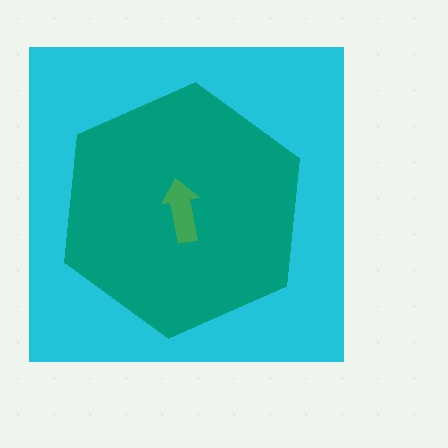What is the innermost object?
The green arrow.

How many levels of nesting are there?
3.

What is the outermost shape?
The cyan square.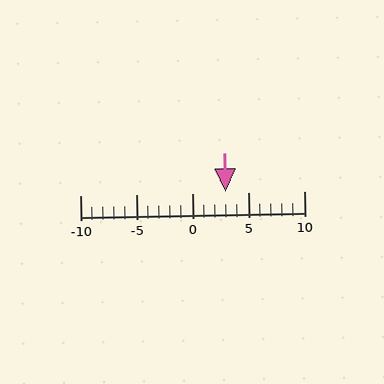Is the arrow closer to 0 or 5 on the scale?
The arrow is closer to 5.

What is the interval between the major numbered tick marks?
The major tick marks are spaced 5 units apart.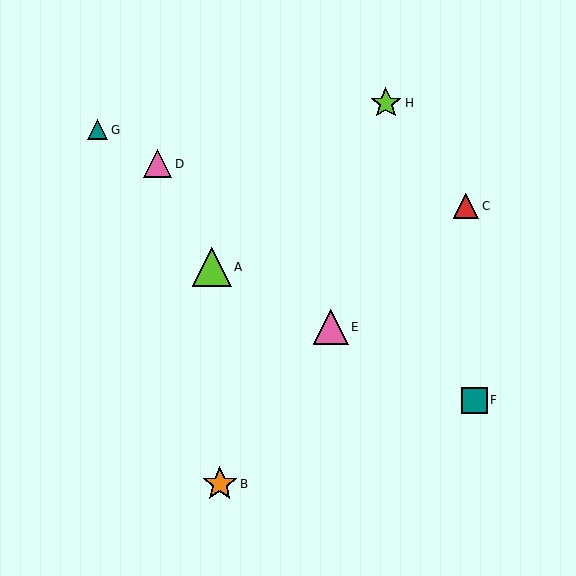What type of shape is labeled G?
Shape G is a teal triangle.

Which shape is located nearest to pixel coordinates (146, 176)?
The pink triangle (labeled D) at (157, 164) is nearest to that location.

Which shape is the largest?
The lime triangle (labeled A) is the largest.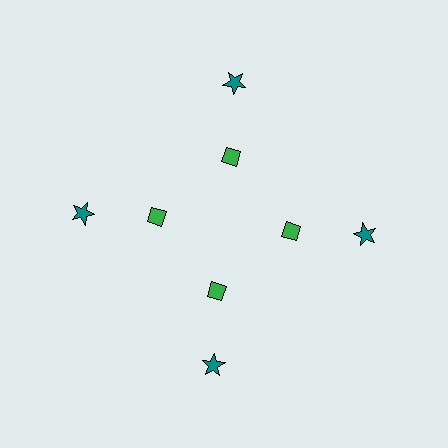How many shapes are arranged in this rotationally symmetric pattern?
There are 8 shapes, arranged in 4 groups of 2.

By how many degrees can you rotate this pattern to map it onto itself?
The pattern maps onto itself every 90 degrees of rotation.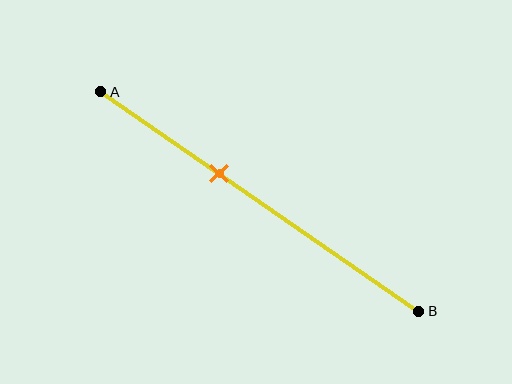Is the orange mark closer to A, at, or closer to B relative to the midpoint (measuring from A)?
The orange mark is closer to point A than the midpoint of segment AB.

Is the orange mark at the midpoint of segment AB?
No, the mark is at about 35% from A, not at the 50% midpoint.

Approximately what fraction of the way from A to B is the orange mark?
The orange mark is approximately 35% of the way from A to B.